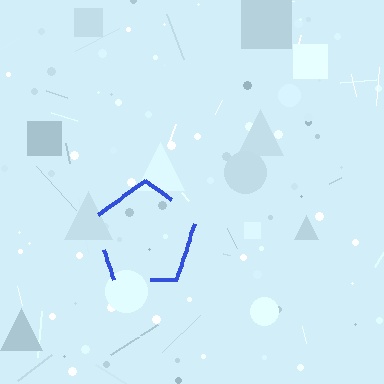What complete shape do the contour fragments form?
The contour fragments form a pentagon.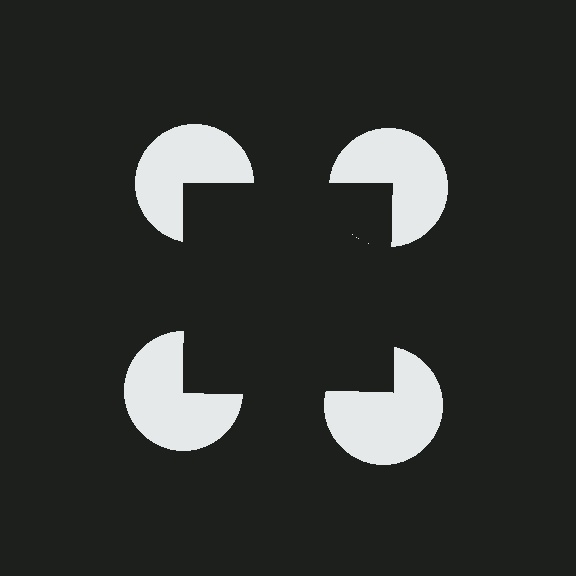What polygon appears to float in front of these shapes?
An illusory square — its edges are inferred from the aligned wedge cuts in the pac-man discs, not physically drawn.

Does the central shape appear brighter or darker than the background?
It typically appears slightly darker than the background, even though no actual brightness change is drawn.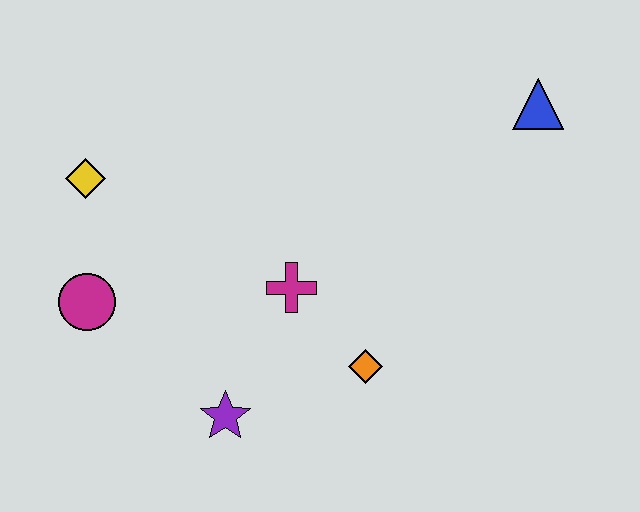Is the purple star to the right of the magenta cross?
No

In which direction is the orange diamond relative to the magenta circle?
The orange diamond is to the right of the magenta circle.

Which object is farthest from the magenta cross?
The blue triangle is farthest from the magenta cross.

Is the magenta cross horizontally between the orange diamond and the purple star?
Yes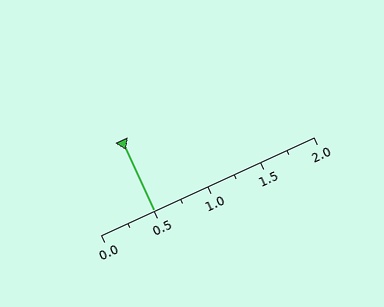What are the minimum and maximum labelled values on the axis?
The axis runs from 0.0 to 2.0.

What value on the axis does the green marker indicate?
The marker indicates approximately 0.5.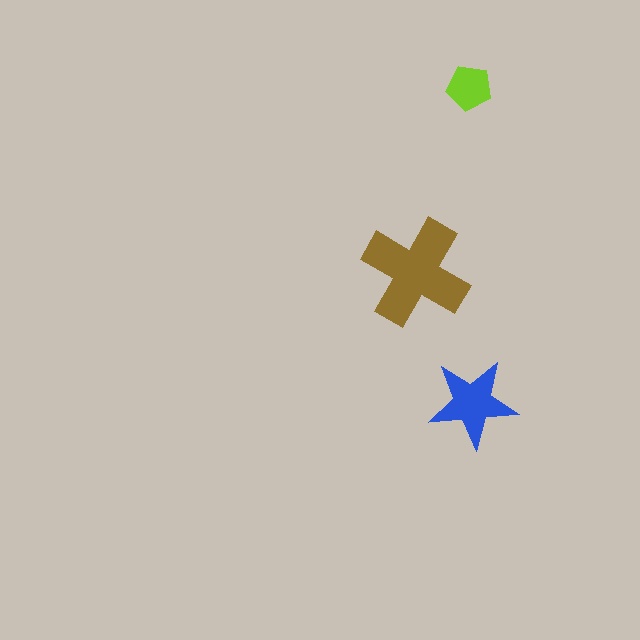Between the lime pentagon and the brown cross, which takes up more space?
The brown cross.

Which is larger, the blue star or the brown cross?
The brown cross.